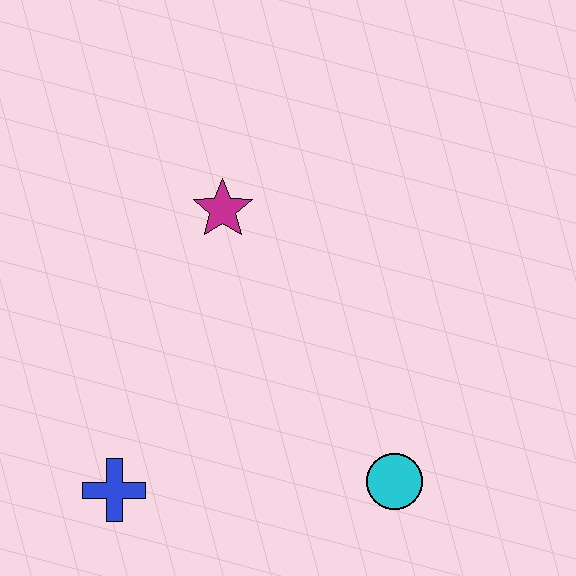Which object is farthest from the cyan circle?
The magenta star is farthest from the cyan circle.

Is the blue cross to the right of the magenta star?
No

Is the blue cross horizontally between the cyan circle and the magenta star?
No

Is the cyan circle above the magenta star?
No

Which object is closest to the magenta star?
The blue cross is closest to the magenta star.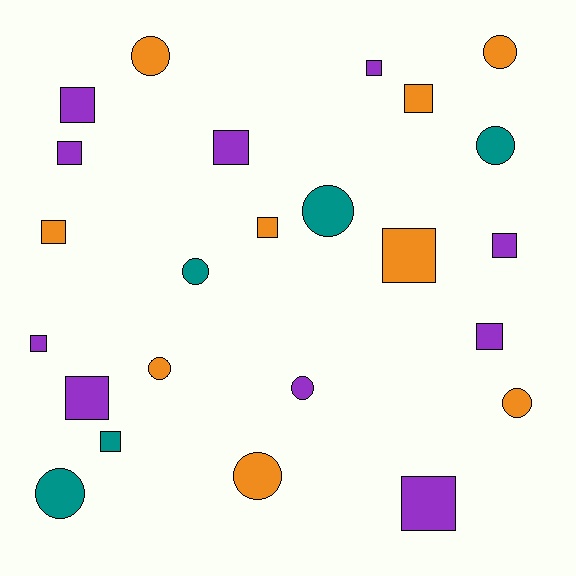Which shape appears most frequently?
Square, with 14 objects.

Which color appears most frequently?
Purple, with 10 objects.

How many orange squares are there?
There are 4 orange squares.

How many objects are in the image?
There are 24 objects.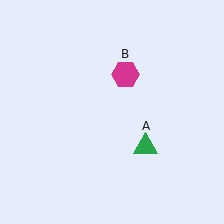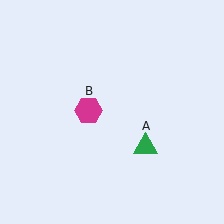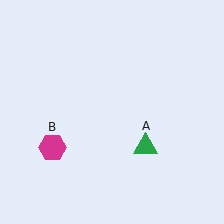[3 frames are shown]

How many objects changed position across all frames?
1 object changed position: magenta hexagon (object B).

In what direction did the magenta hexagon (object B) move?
The magenta hexagon (object B) moved down and to the left.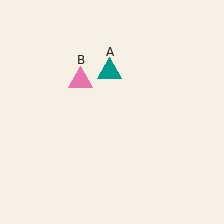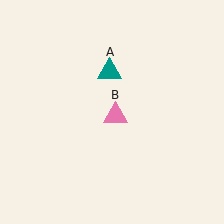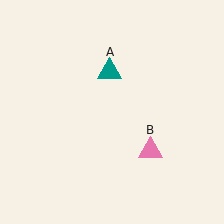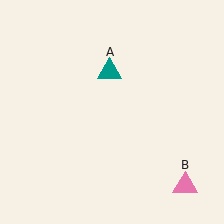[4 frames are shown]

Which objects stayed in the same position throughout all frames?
Teal triangle (object A) remained stationary.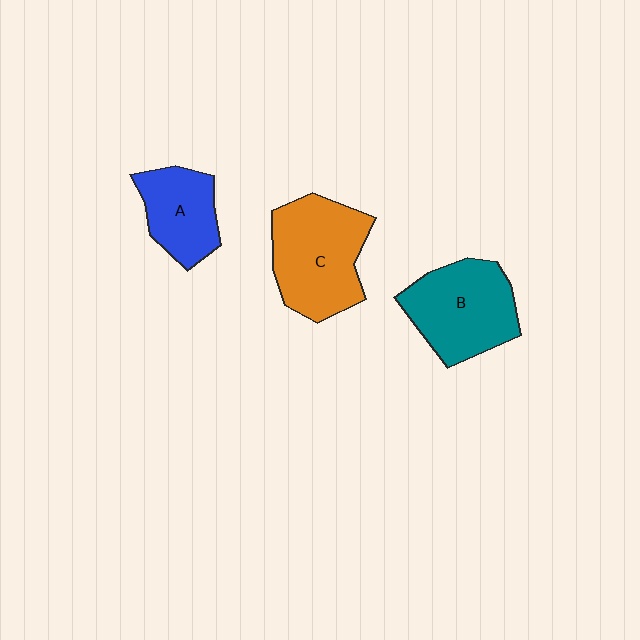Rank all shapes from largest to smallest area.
From largest to smallest: C (orange), B (teal), A (blue).